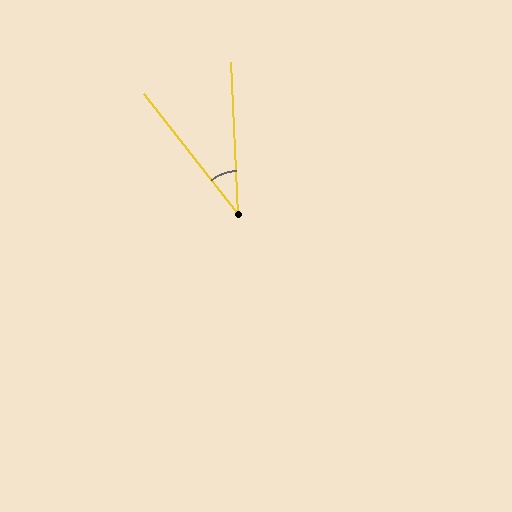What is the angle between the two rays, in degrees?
Approximately 35 degrees.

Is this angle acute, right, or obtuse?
It is acute.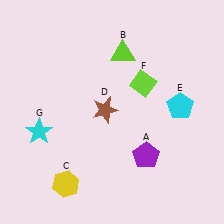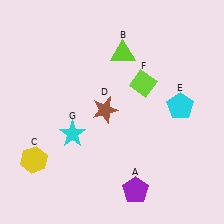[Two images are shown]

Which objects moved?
The objects that moved are: the purple pentagon (A), the yellow hexagon (C), the cyan star (G).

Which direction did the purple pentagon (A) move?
The purple pentagon (A) moved down.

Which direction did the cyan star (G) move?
The cyan star (G) moved right.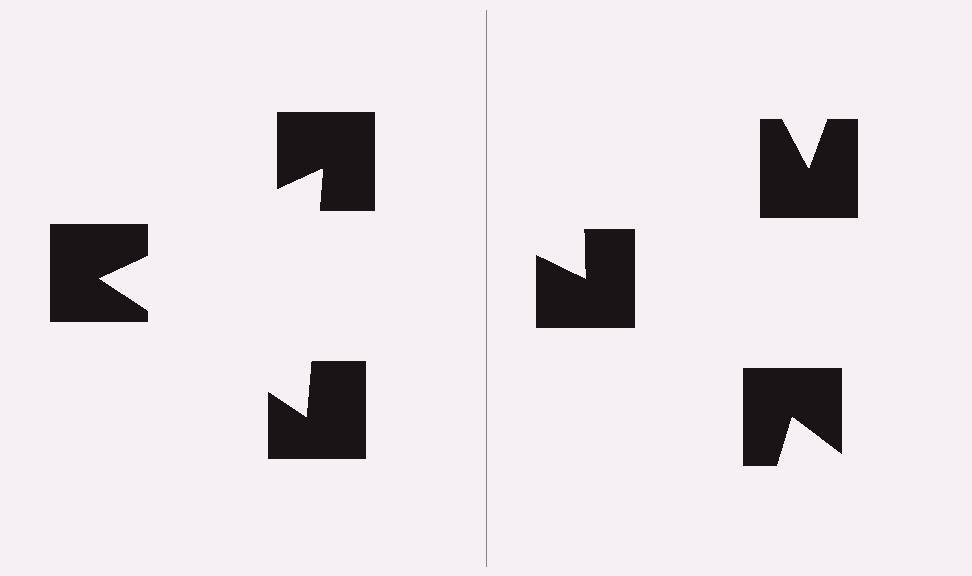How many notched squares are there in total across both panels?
6 — 3 on each side.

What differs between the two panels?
The notched squares are positioned identically on both sides; only the wedge orientations differ. On the left they align to a triangle; on the right they are misaligned.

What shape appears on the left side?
An illusory triangle.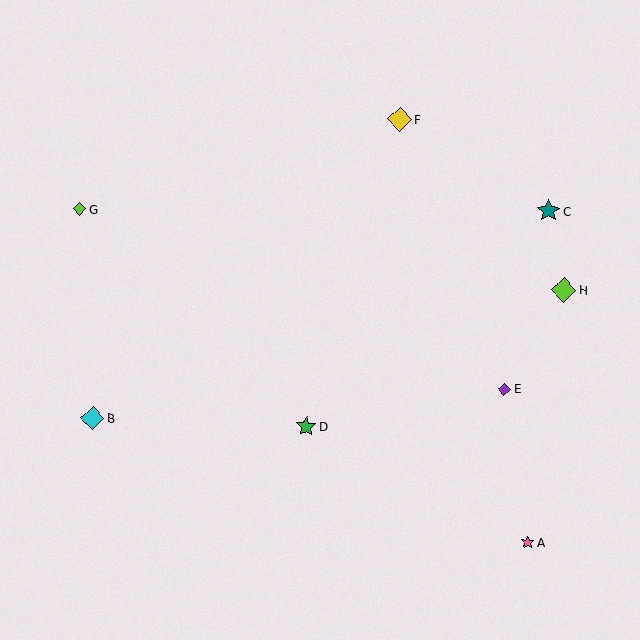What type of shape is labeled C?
Shape C is a teal star.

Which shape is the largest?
The lime diamond (labeled H) is the largest.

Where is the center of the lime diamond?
The center of the lime diamond is at (79, 209).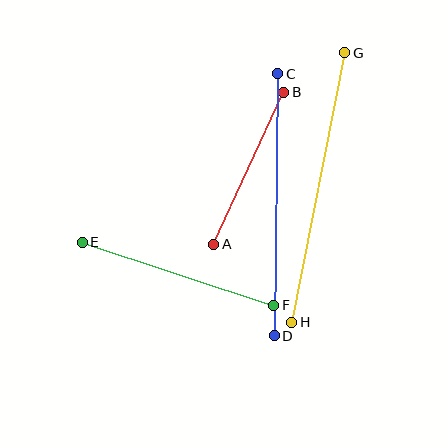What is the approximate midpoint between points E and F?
The midpoint is at approximately (178, 274) pixels.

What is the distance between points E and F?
The distance is approximately 201 pixels.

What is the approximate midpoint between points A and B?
The midpoint is at approximately (249, 168) pixels.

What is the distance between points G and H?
The distance is approximately 274 pixels.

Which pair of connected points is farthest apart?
Points G and H are farthest apart.